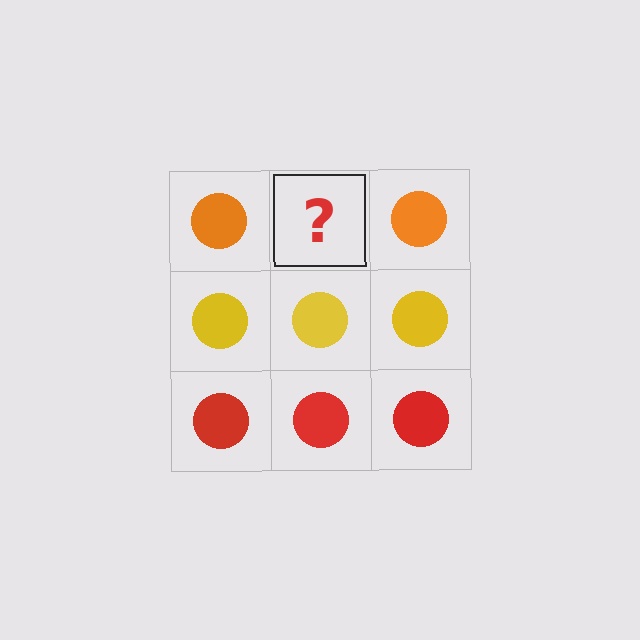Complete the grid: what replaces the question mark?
The question mark should be replaced with an orange circle.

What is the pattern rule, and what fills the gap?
The rule is that each row has a consistent color. The gap should be filled with an orange circle.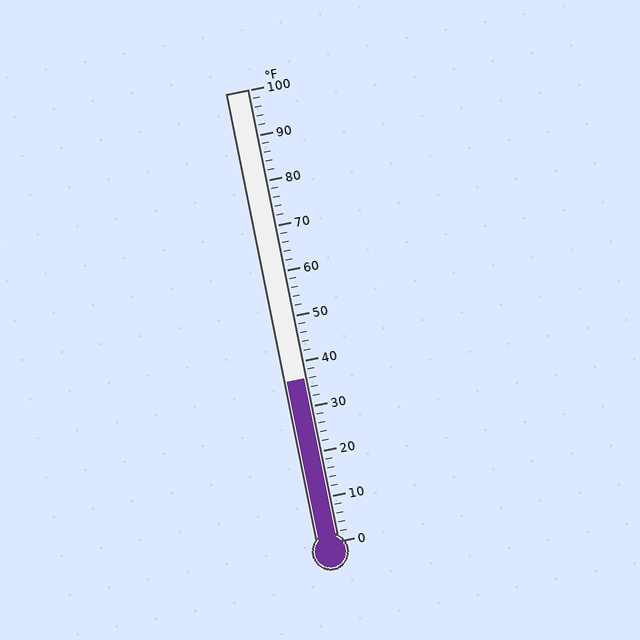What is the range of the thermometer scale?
The thermometer scale ranges from 0°F to 100°F.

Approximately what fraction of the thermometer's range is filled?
The thermometer is filled to approximately 35% of its range.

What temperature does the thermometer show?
The thermometer shows approximately 36°F.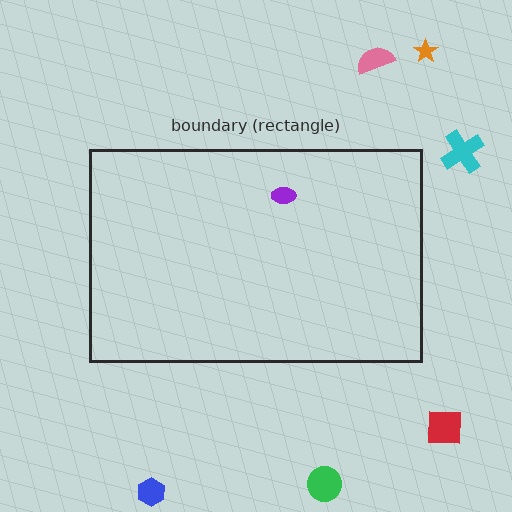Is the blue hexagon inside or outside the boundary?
Outside.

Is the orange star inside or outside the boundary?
Outside.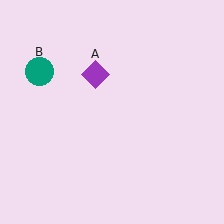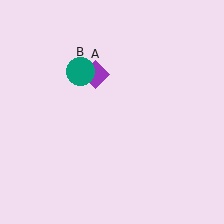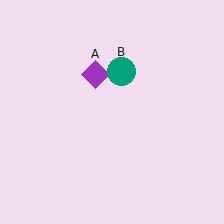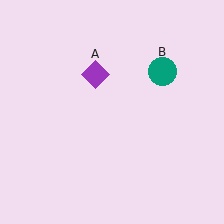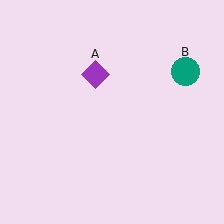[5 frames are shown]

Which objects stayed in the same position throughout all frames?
Purple diamond (object A) remained stationary.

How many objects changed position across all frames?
1 object changed position: teal circle (object B).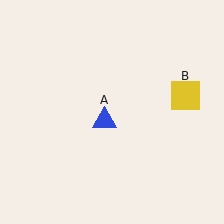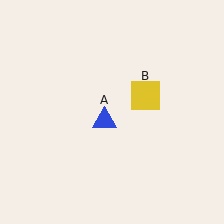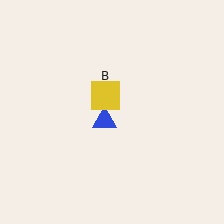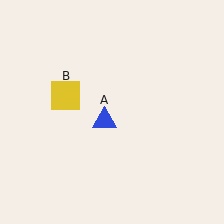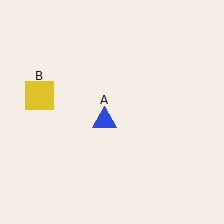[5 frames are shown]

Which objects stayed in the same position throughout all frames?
Blue triangle (object A) remained stationary.